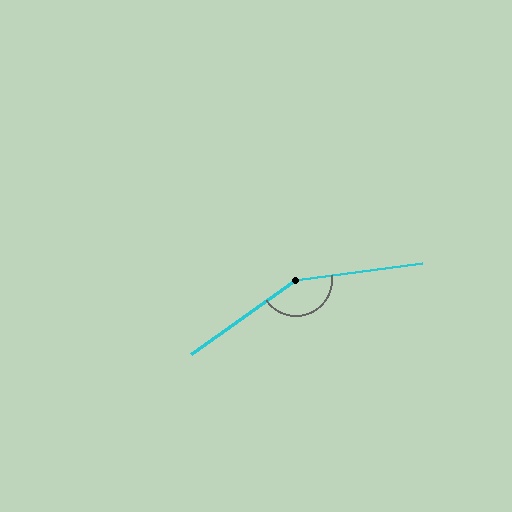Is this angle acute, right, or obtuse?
It is obtuse.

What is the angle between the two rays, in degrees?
Approximately 152 degrees.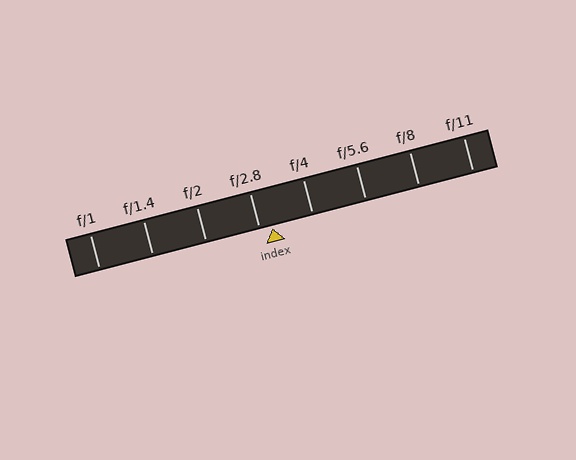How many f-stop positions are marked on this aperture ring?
There are 8 f-stop positions marked.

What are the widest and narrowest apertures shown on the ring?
The widest aperture shown is f/1 and the narrowest is f/11.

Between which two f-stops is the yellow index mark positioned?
The index mark is between f/2.8 and f/4.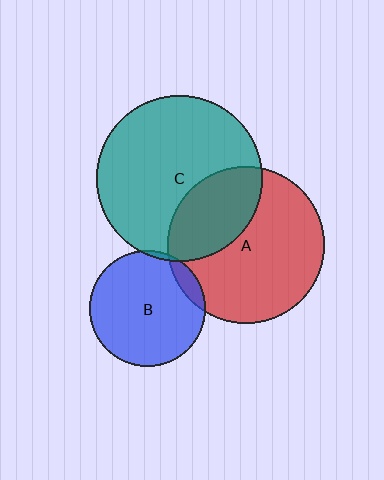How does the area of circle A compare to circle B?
Approximately 1.8 times.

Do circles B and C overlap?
Yes.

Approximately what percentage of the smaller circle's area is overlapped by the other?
Approximately 5%.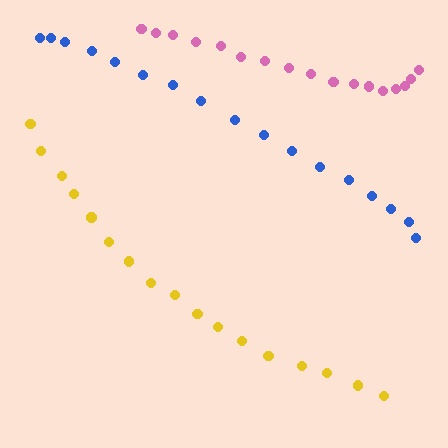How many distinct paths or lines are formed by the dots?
There are 3 distinct paths.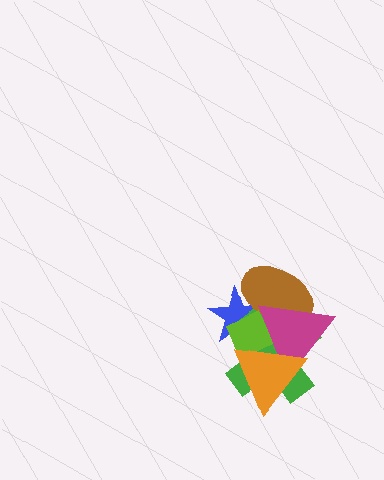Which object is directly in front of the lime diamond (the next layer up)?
The magenta triangle is directly in front of the lime diamond.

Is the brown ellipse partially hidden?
Yes, it is partially covered by another shape.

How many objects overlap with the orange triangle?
3 objects overlap with the orange triangle.